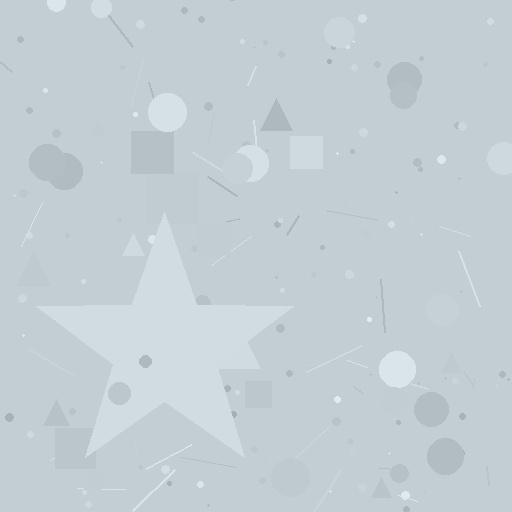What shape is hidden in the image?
A star is hidden in the image.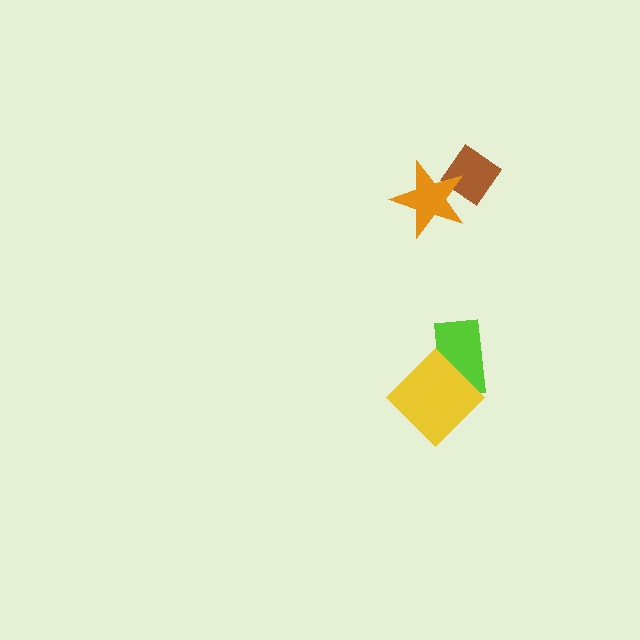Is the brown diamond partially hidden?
Yes, it is partially covered by another shape.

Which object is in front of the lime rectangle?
The yellow diamond is in front of the lime rectangle.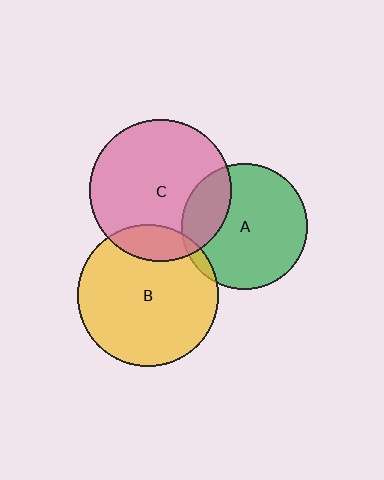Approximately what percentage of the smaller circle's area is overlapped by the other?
Approximately 25%.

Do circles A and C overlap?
Yes.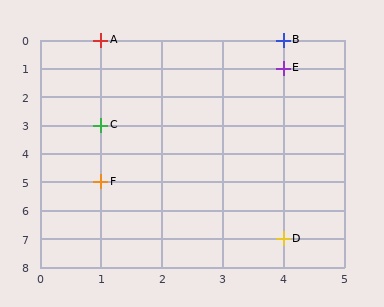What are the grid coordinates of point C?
Point C is at grid coordinates (1, 3).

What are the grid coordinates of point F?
Point F is at grid coordinates (1, 5).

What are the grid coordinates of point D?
Point D is at grid coordinates (4, 7).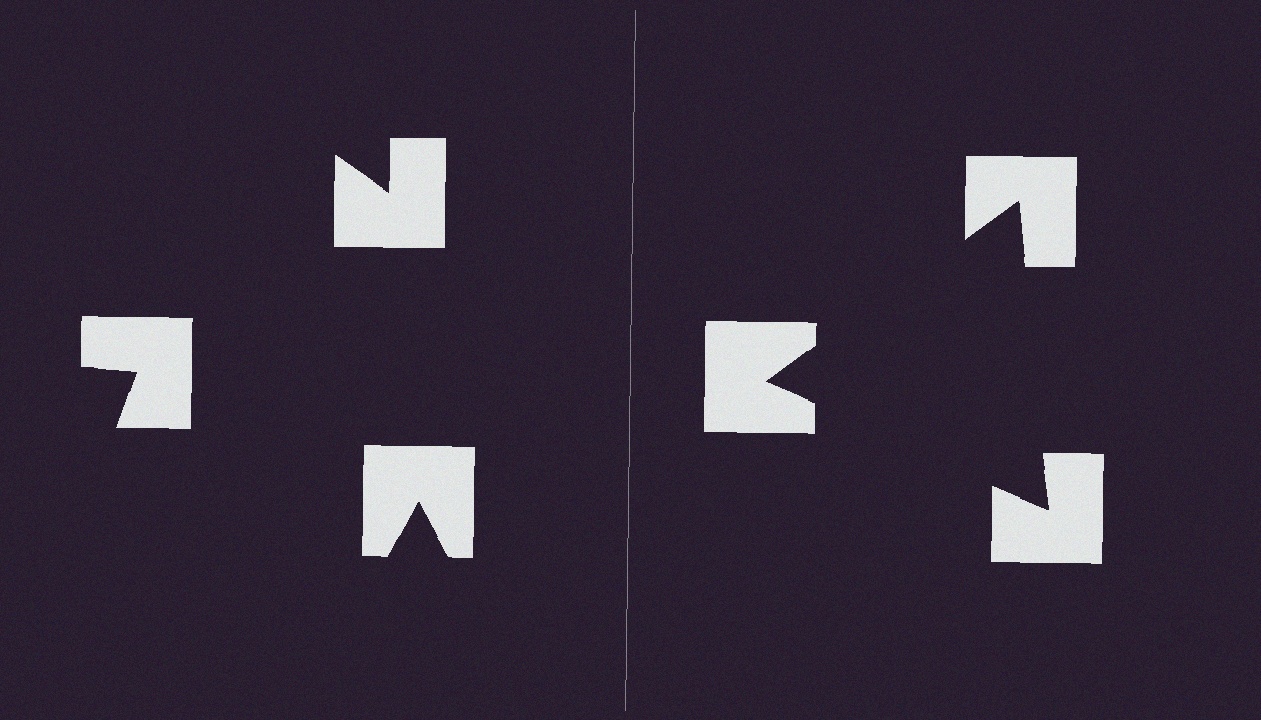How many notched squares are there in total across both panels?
6 — 3 on each side.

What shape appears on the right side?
An illusory triangle.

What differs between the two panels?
The notched squares are positioned identically on both sides; only the wedge orientations differ. On the right they align to a triangle; on the left they are misaligned.